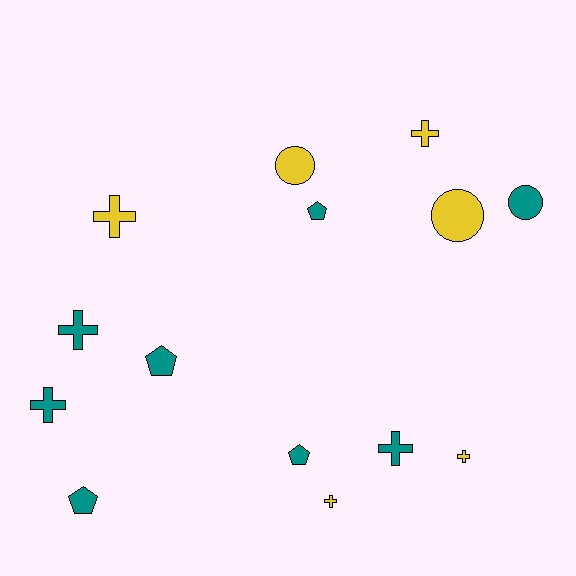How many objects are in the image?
There are 14 objects.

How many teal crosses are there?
There are 3 teal crosses.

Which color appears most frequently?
Teal, with 8 objects.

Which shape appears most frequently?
Cross, with 7 objects.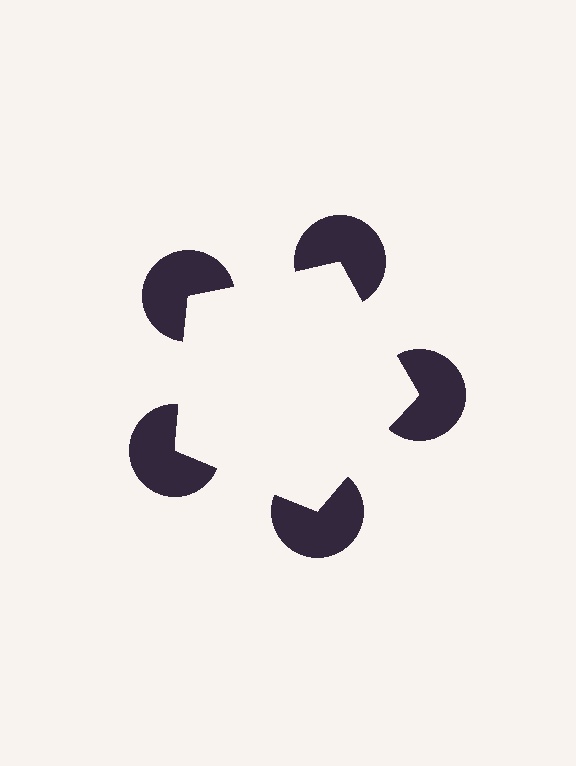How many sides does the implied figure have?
5 sides.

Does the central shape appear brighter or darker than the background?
It typically appears slightly brighter than the background, even though no actual brightness change is drawn.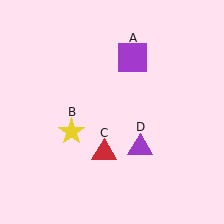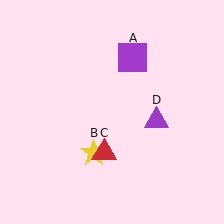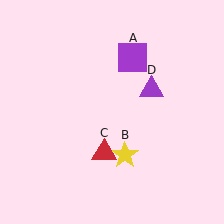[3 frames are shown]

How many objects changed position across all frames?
2 objects changed position: yellow star (object B), purple triangle (object D).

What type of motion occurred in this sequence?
The yellow star (object B), purple triangle (object D) rotated counterclockwise around the center of the scene.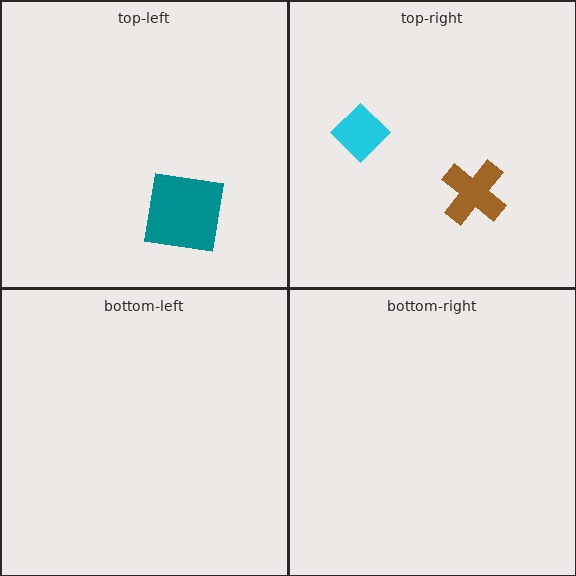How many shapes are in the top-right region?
2.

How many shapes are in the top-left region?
1.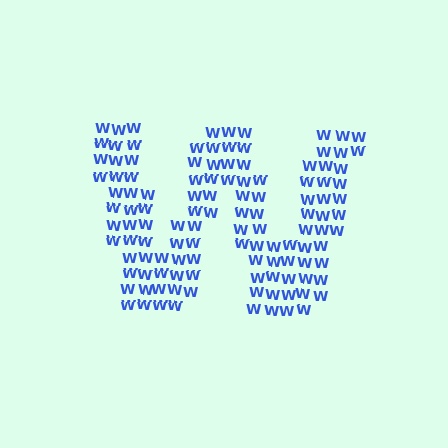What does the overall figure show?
The overall figure shows the letter W.